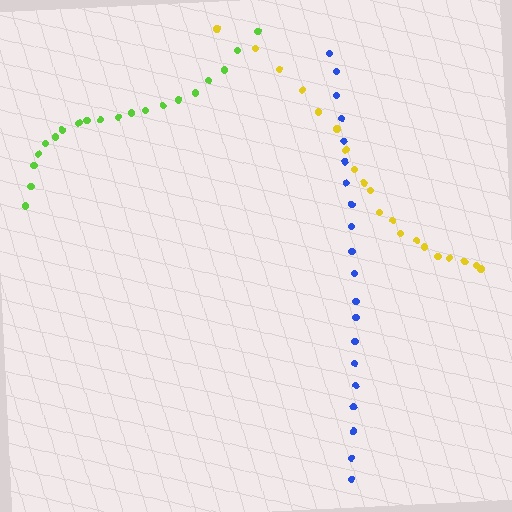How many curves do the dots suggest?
There are 3 distinct paths.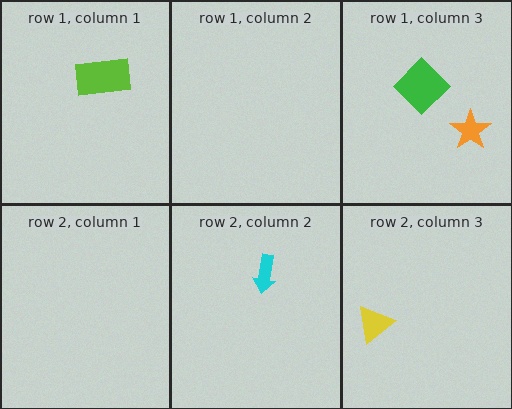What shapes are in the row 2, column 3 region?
The yellow triangle.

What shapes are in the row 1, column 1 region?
The lime rectangle.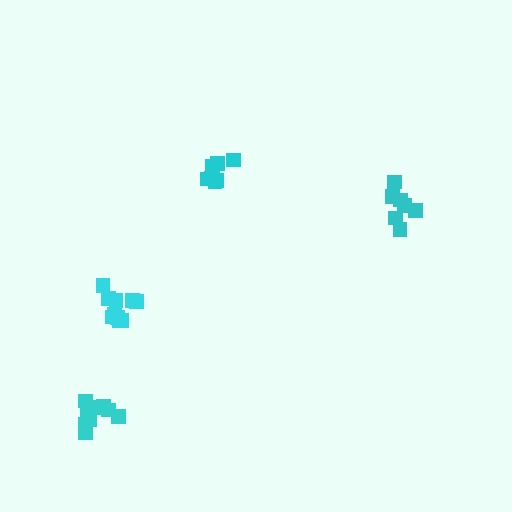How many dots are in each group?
Group 1: 7 dots, Group 2: 10 dots, Group 3: 7 dots, Group 4: 10 dots (34 total).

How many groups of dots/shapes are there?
There are 4 groups.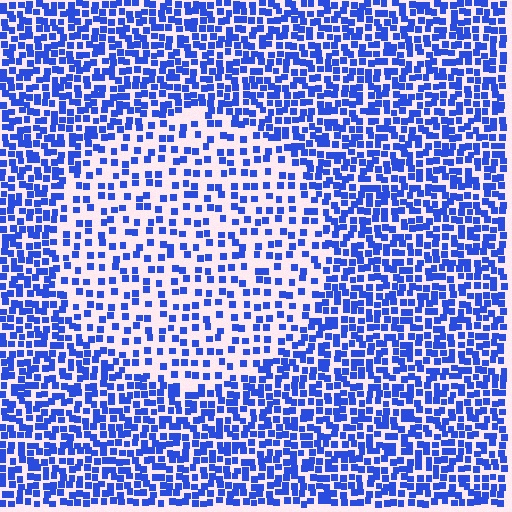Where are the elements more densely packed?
The elements are more densely packed outside the circle boundary.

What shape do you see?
I see a circle.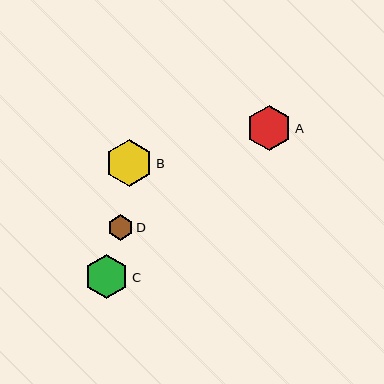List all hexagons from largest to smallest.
From largest to smallest: B, A, C, D.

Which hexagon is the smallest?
Hexagon D is the smallest with a size of approximately 26 pixels.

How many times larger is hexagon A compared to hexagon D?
Hexagon A is approximately 1.8 times the size of hexagon D.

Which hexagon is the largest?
Hexagon B is the largest with a size of approximately 47 pixels.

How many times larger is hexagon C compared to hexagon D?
Hexagon C is approximately 1.7 times the size of hexagon D.